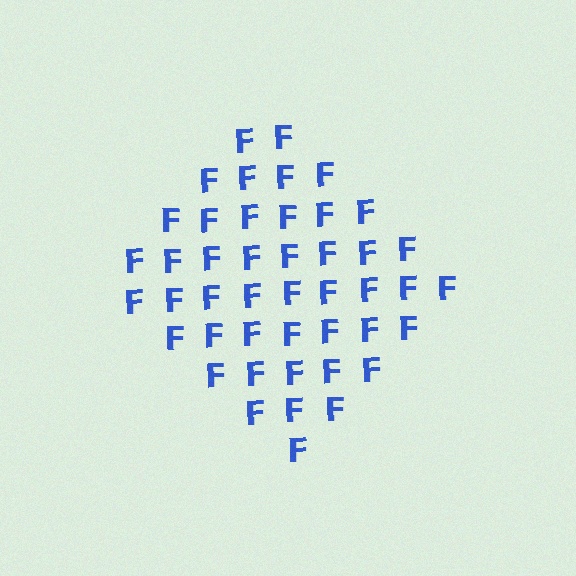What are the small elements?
The small elements are letter F's.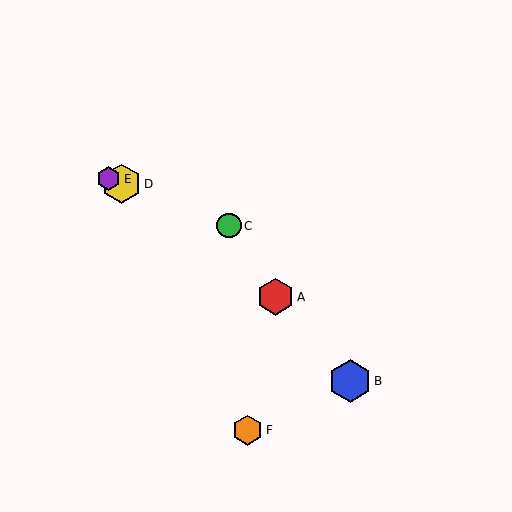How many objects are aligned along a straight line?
3 objects (C, D, E) are aligned along a straight line.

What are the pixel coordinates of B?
Object B is at (350, 381).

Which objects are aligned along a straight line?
Objects C, D, E are aligned along a straight line.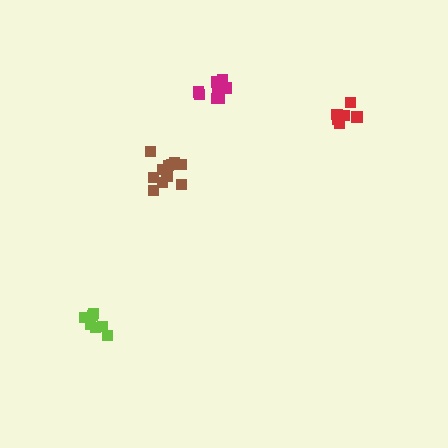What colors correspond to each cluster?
The clusters are colored: lime, magenta, red, brown.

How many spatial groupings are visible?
There are 4 spatial groupings.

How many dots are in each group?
Group 1: 7 dots, Group 2: 8 dots, Group 3: 6 dots, Group 4: 11 dots (32 total).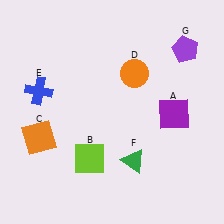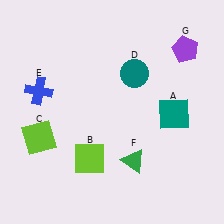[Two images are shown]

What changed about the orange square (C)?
In Image 1, C is orange. In Image 2, it changed to lime.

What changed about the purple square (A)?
In Image 1, A is purple. In Image 2, it changed to teal.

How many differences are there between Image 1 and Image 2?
There are 3 differences between the two images.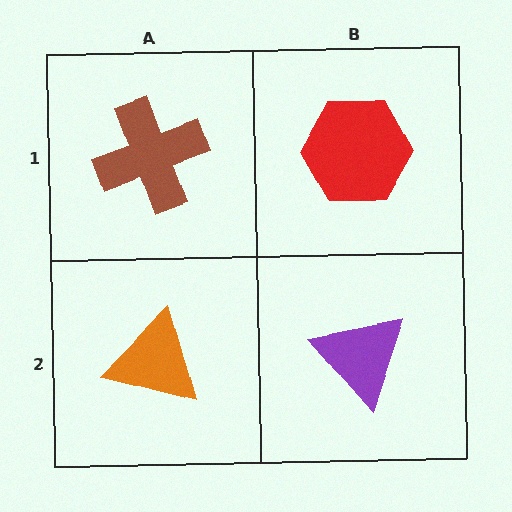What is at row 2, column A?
An orange triangle.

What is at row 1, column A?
A brown cross.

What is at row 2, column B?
A purple triangle.